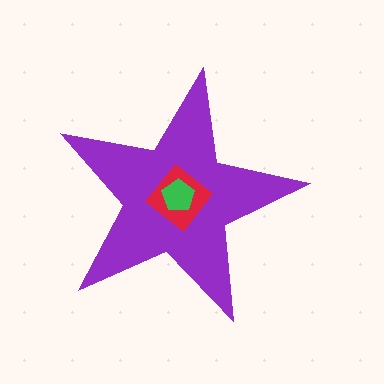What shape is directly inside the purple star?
The red diamond.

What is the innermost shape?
The green pentagon.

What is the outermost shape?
The purple star.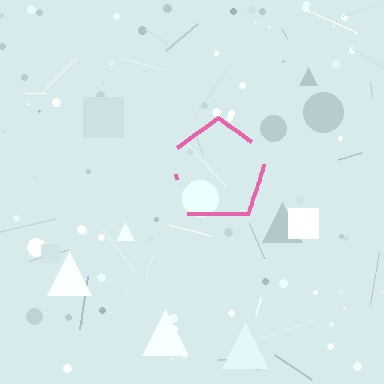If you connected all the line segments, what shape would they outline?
They would outline a pentagon.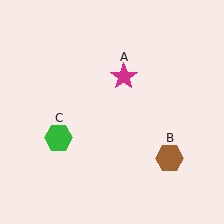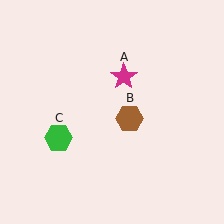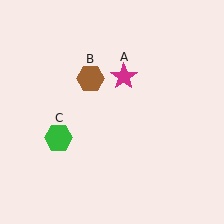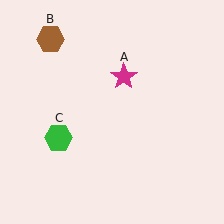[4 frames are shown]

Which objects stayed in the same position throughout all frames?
Magenta star (object A) and green hexagon (object C) remained stationary.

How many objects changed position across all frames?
1 object changed position: brown hexagon (object B).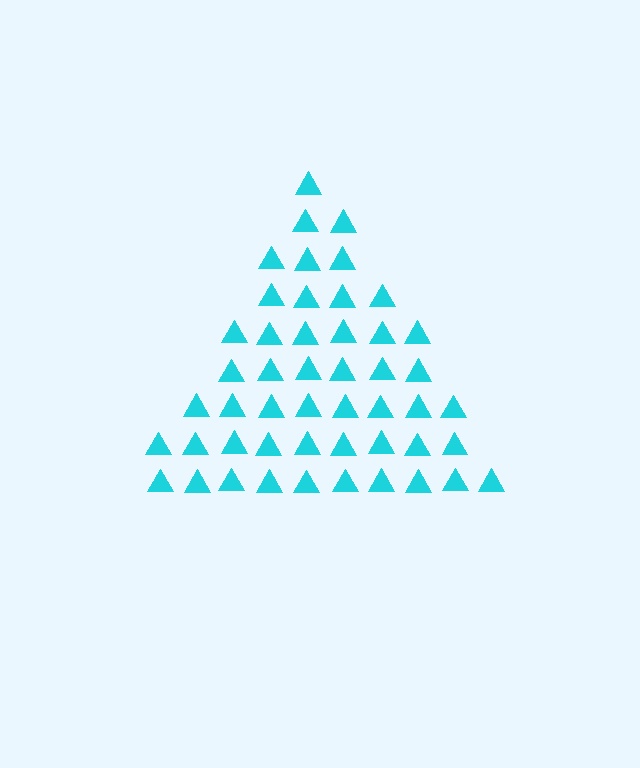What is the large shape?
The large shape is a triangle.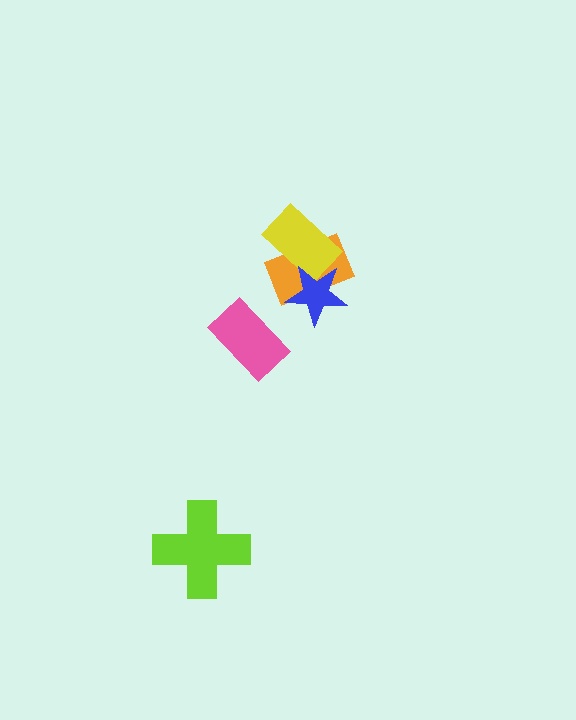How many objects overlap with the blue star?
2 objects overlap with the blue star.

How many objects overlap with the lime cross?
0 objects overlap with the lime cross.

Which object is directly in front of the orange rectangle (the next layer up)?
The yellow rectangle is directly in front of the orange rectangle.